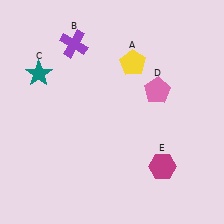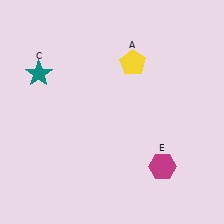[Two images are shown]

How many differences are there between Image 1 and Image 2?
There are 2 differences between the two images.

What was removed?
The pink pentagon (D), the purple cross (B) were removed in Image 2.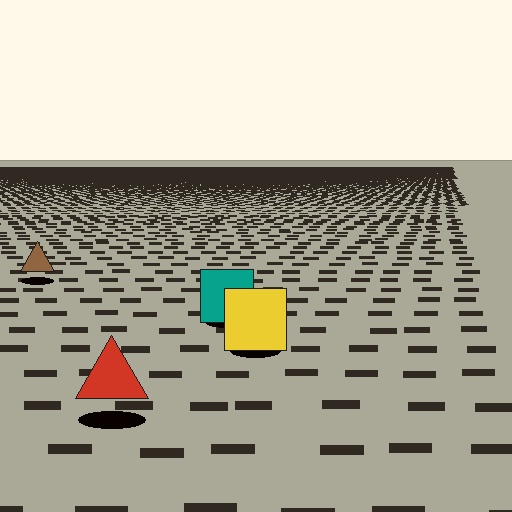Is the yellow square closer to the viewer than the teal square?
Yes. The yellow square is closer — you can tell from the texture gradient: the ground texture is coarser near it.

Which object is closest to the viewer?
The red triangle is closest. The texture marks near it are larger and more spread out.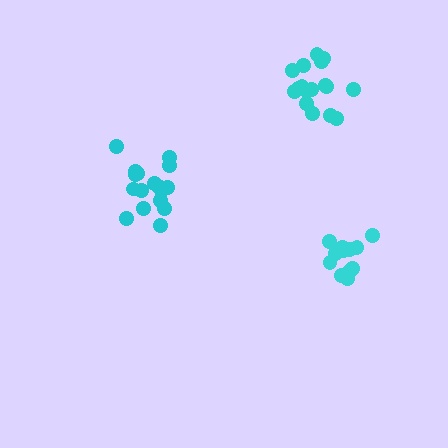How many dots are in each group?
Group 1: 17 dots, Group 2: 17 dots, Group 3: 12 dots (46 total).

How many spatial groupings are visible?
There are 3 spatial groupings.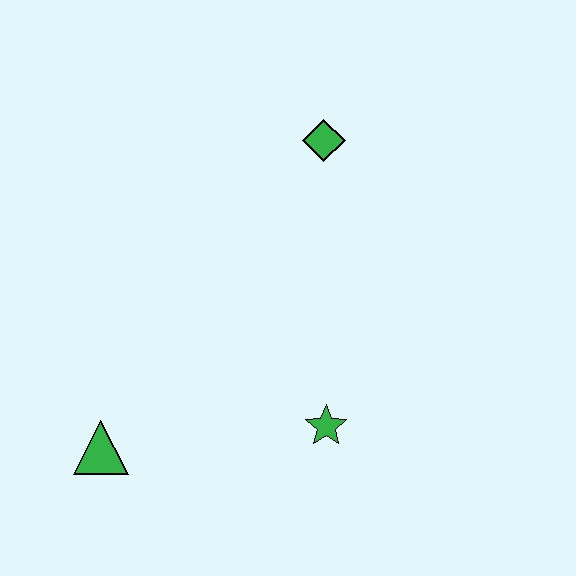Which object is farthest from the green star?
The green diamond is farthest from the green star.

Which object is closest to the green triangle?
The green star is closest to the green triangle.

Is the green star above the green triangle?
Yes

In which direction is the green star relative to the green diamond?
The green star is below the green diamond.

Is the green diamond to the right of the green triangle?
Yes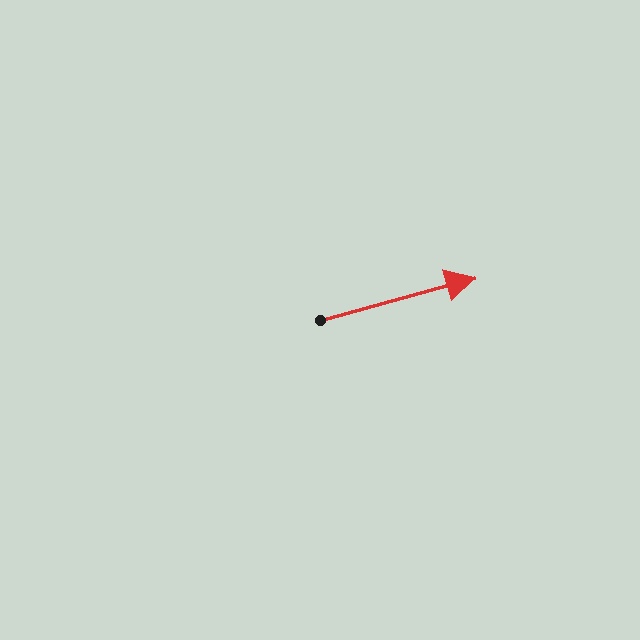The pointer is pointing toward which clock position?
Roughly 2 o'clock.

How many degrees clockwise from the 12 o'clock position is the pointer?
Approximately 75 degrees.